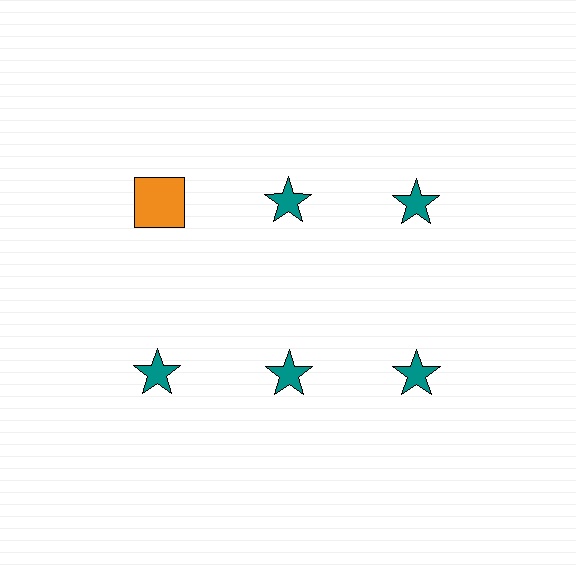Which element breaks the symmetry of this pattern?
The orange square in the top row, leftmost column breaks the symmetry. All other shapes are teal stars.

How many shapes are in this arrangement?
There are 6 shapes arranged in a grid pattern.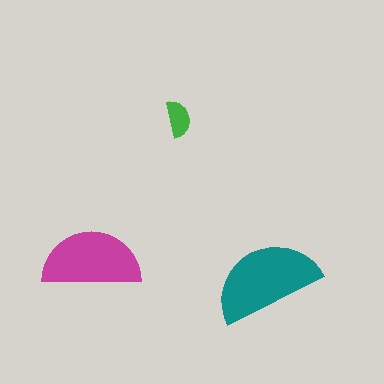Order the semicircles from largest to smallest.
the teal one, the magenta one, the green one.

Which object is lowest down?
The teal semicircle is bottommost.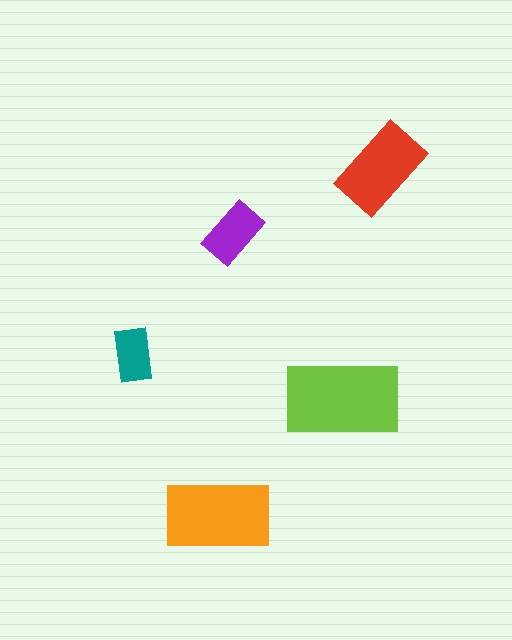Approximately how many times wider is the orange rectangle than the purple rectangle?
About 1.5 times wider.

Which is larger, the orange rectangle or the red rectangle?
The orange one.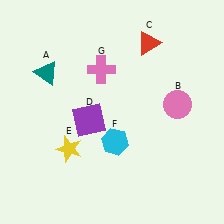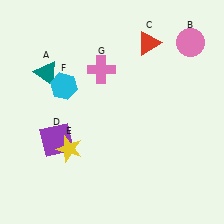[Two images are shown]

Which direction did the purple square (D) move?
The purple square (D) moved left.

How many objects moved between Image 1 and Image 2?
3 objects moved between the two images.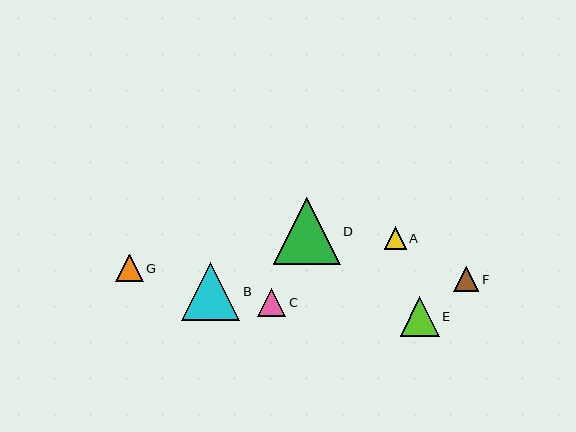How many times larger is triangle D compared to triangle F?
Triangle D is approximately 2.7 times the size of triangle F.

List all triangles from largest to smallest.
From largest to smallest: D, B, E, C, G, F, A.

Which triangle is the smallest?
Triangle A is the smallest with a size of approximately 22 pixels.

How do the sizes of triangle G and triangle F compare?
Triangle G and triangle F are approximately the same size.